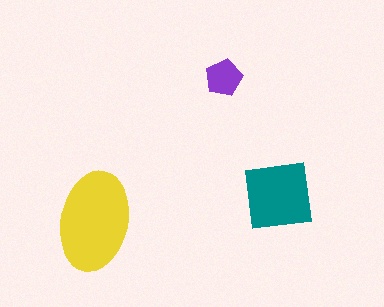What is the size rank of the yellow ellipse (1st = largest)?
1st.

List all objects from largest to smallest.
The yellow ellipse, the teal square, the purple pentagon.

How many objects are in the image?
There are 3 objects in the image.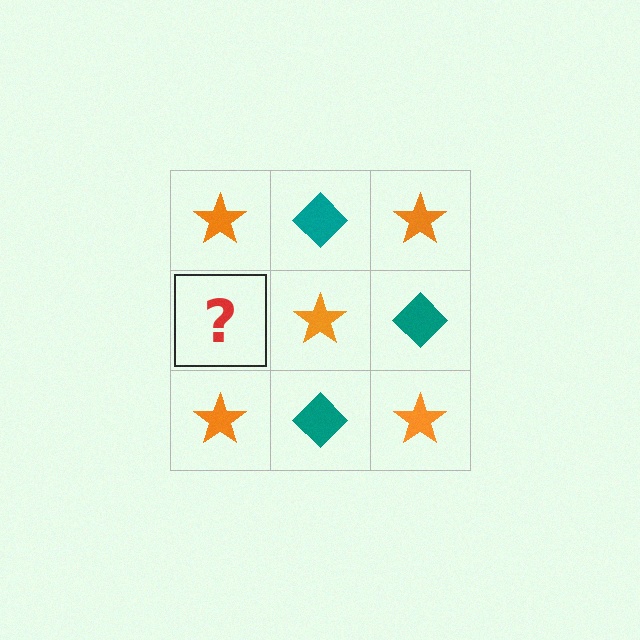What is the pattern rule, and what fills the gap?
The rule is that it alternates orange star and teal diamond in a checkerboard pattern. The gap should be filled with a teal diamond.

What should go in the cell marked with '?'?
The missing cell should contain a teal diamond.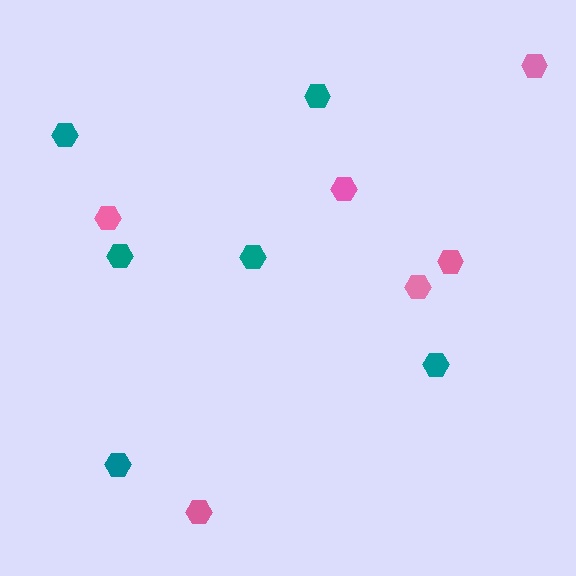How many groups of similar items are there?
There are 2 groups: one group of teal hexagons (6) and one group of pink hexagons (6).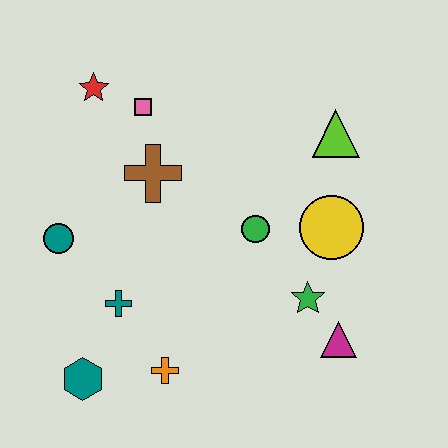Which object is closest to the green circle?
The yellow circle is closest to the green circle.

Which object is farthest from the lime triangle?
The teal hexagon is farthest from the lime triangle.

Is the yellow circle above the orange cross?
Yes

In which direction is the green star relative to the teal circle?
The green star is to the right of the teal circle.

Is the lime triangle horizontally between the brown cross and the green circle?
No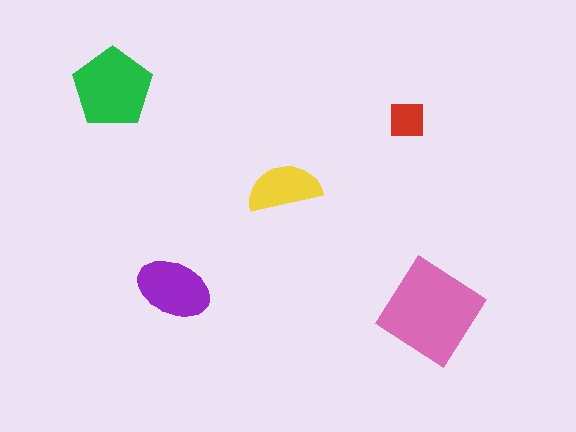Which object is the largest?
The pink diamond.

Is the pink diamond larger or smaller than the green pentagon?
Larger.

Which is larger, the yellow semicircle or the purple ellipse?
The purple ellipse.